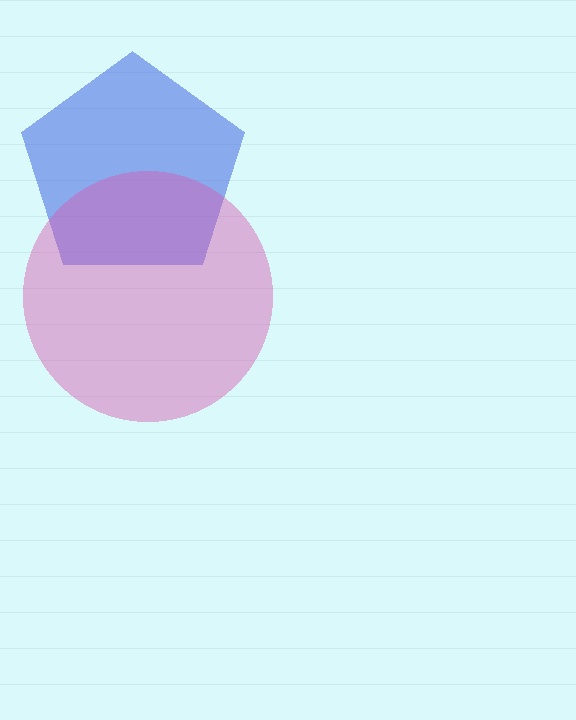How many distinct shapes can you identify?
There are 2 distinct shapes: a blue pentagon, a pink circle.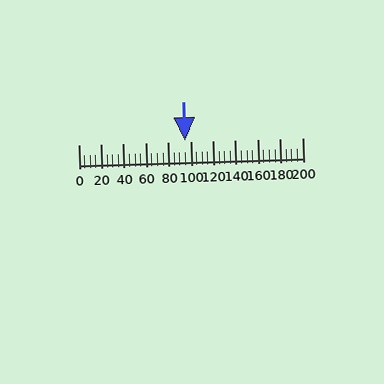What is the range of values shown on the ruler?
The ruler shows values from 0 to 200.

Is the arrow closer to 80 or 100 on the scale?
The arrow is closer to 100.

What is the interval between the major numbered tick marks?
The major tick marks are spaced 20 units apart.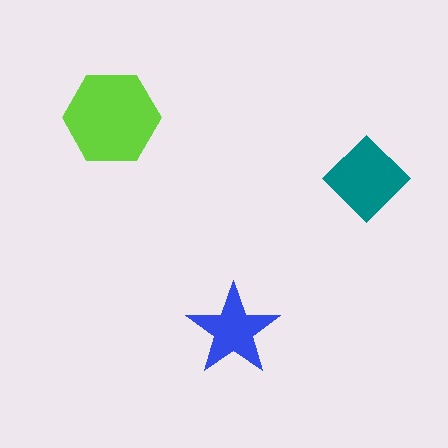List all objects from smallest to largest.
The blue star, the teal diamond, the lime hexagon.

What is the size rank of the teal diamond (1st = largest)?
2nd.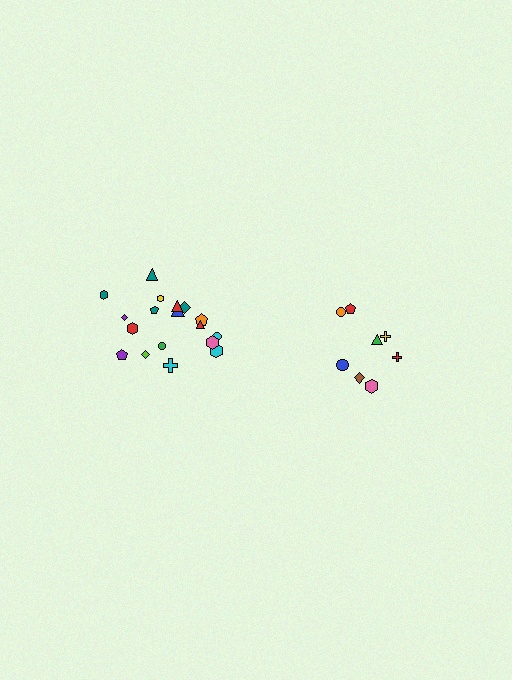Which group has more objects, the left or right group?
The left group.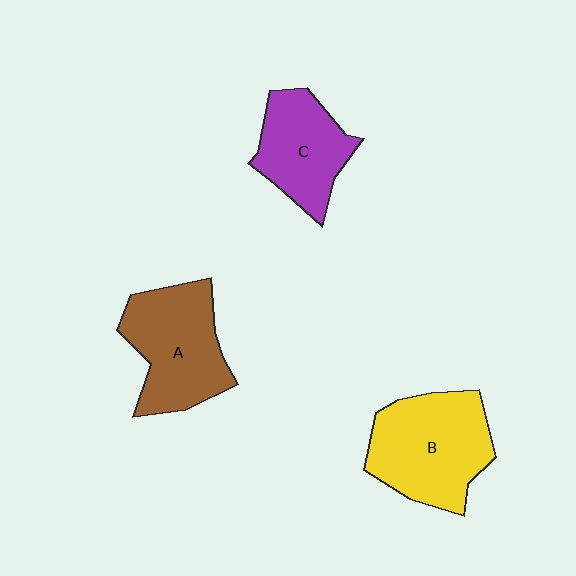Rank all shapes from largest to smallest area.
From largest to smallest: B (yellow), A (brown), C (purple).